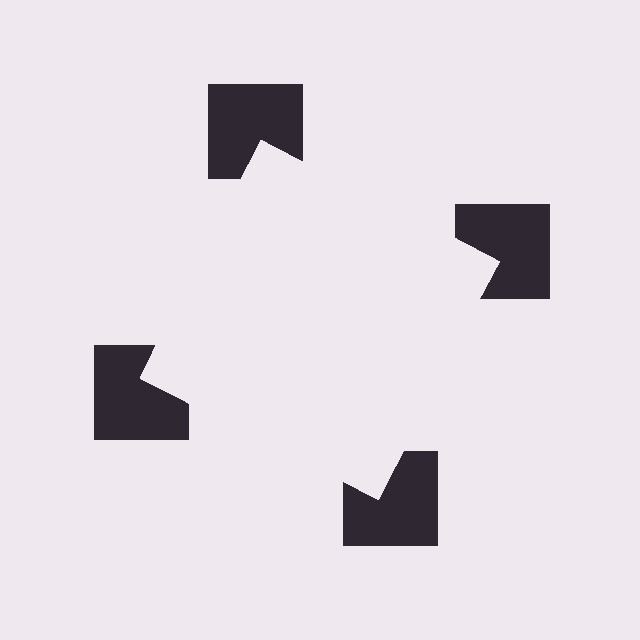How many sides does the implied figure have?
4 sides.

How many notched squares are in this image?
There are 4 — one at each vertex of the illusory square.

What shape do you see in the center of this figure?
An illusory square — its edges are inferred from the aligned wedge cuts in the notched squares, not physically drawn.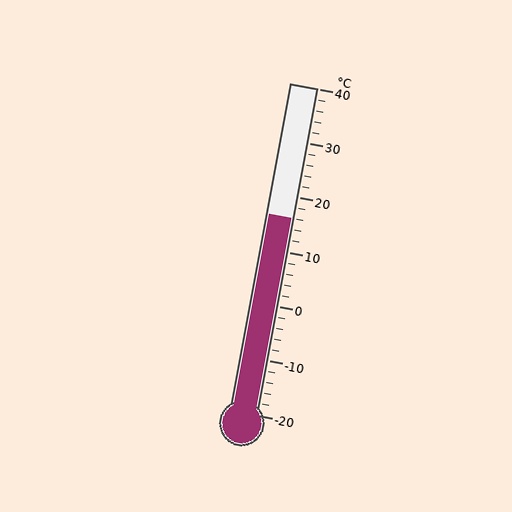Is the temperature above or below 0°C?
The temperature is above 0°C.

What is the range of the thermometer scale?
The thermometer scale ranges from -20°C to 40°C.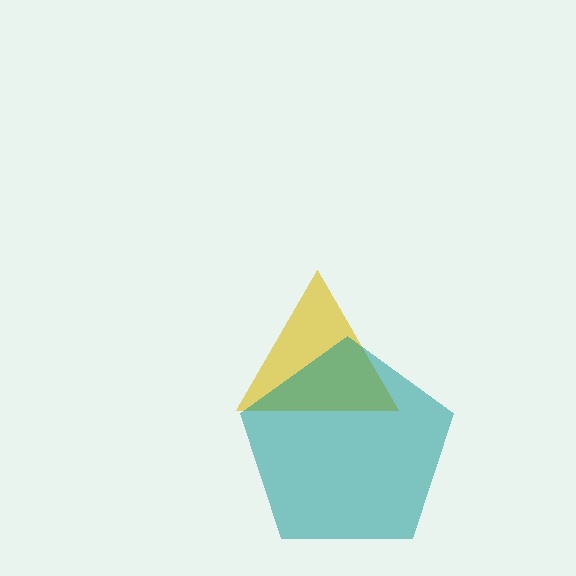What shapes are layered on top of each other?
The layered shapes are: a yellow triangle, a teal pentagon.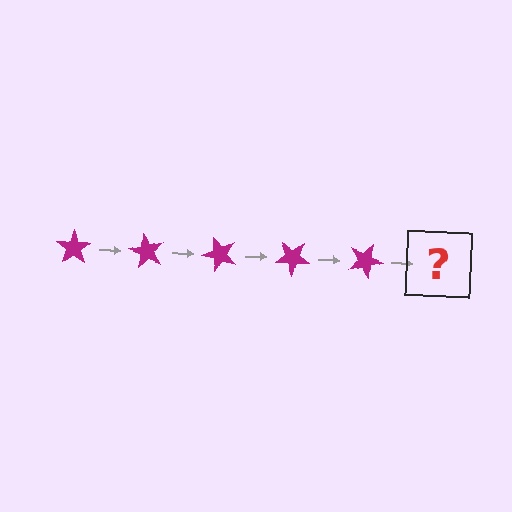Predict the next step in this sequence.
The next step is a magenta star rotated 300 degrees.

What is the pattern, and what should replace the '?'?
The pattern is that the star rotates 60 degrees each step. The '?' should be a magenta star rotated 300 degrees.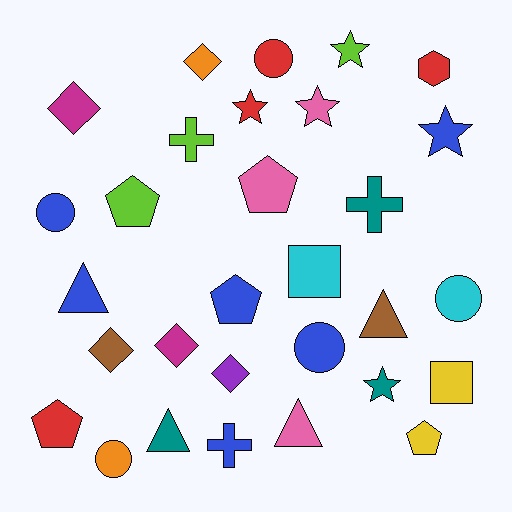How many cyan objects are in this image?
There are 2 cyan objects.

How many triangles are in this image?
There are 4 triangles.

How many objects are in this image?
There are 30 objects.